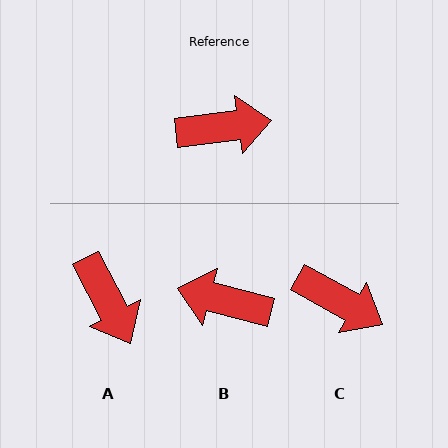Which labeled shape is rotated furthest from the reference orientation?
B, about 158 degrees away.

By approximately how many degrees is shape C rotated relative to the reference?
Approximately 37 degrees clockwise.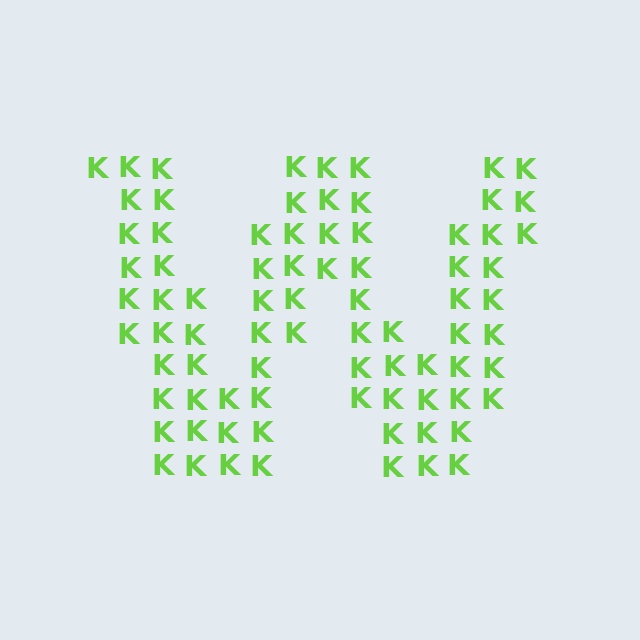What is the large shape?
The large shape is the letter W.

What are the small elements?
The small elements are letter K's.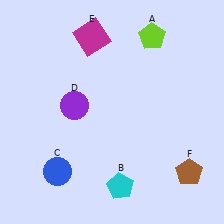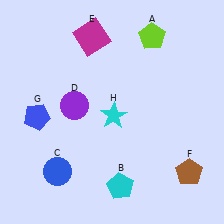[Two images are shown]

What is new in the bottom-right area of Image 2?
A cyan star (H) was added in the bottom-right area of Image 2.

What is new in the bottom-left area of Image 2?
A blue pentagon (G) was added in the bottom-left area of Image 2.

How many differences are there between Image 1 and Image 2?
There are 2 differences between the two images.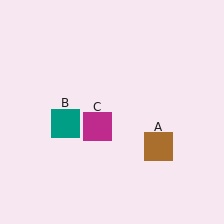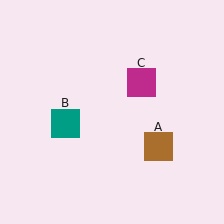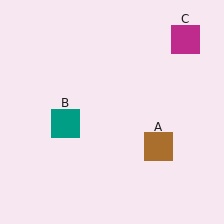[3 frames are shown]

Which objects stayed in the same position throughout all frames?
Brown square (object A) and teal square (object B) remained stationary.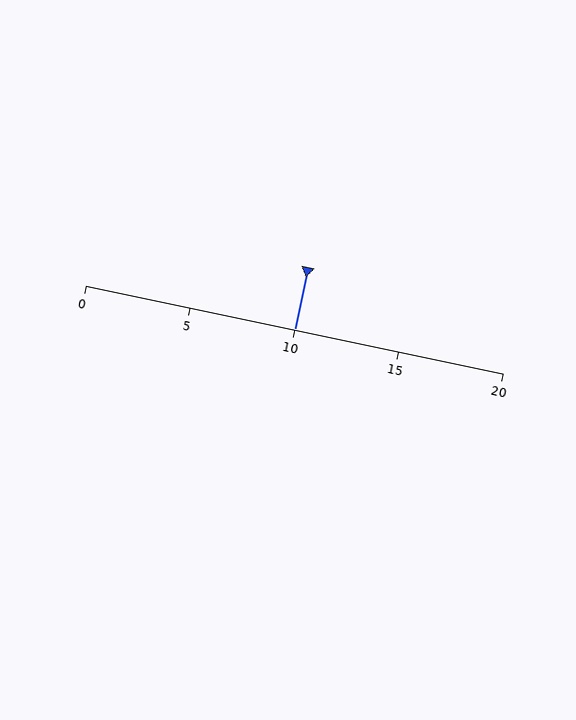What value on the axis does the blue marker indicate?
The marker indicates approximately 10.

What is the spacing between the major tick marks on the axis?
The major ticks are spaced 5 apart.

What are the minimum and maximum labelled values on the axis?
The axis runs from 0 to 20.